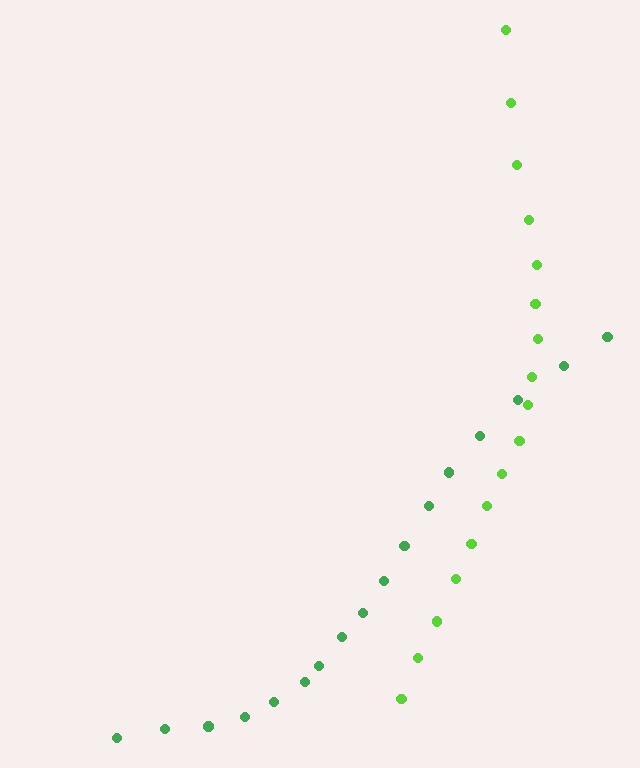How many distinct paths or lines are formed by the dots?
There are 2 distinct paths.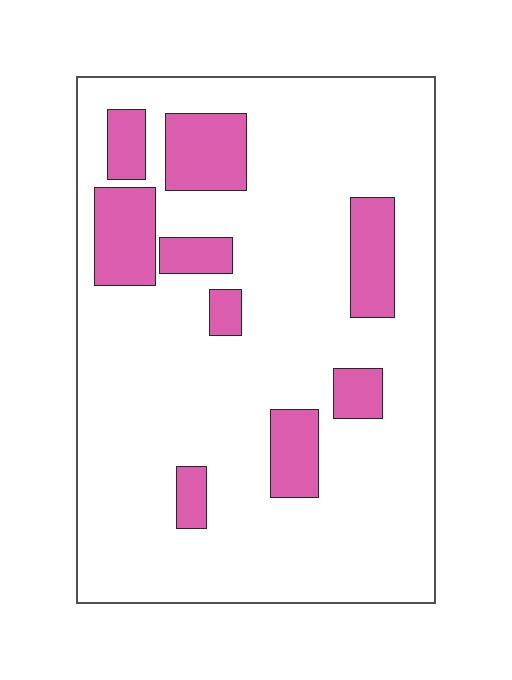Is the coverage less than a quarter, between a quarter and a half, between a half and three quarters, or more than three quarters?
Less than a quarter.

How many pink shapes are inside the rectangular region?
9.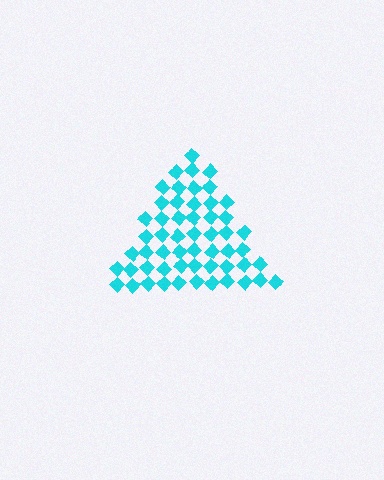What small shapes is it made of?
It is made of small diamonds.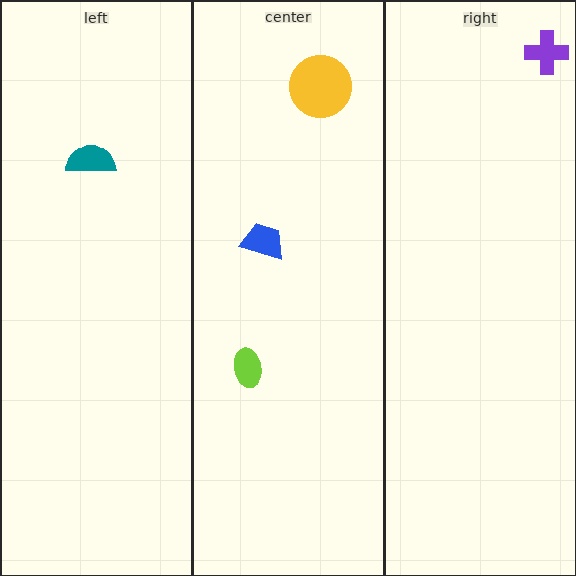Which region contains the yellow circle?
The center region.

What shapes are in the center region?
The lime ellipse, the blue trapezoid, the yellow circle.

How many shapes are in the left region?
1.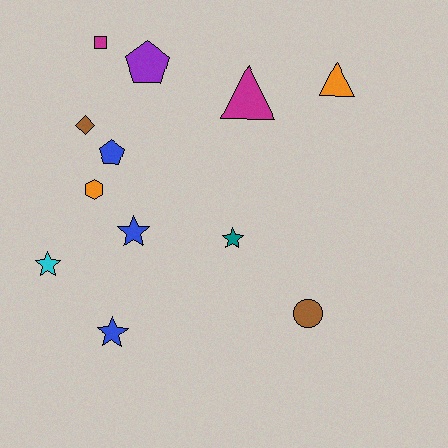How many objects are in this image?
There are 12 objects.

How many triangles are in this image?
There are 2 triangles.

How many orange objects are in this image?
There are 2 orange objects.